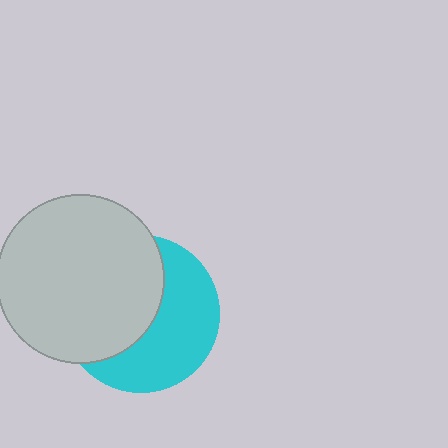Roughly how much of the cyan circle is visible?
About half of it is visible (roughly 49%).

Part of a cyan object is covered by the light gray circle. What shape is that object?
It is a circle.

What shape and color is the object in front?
The object in front is a light gray circle.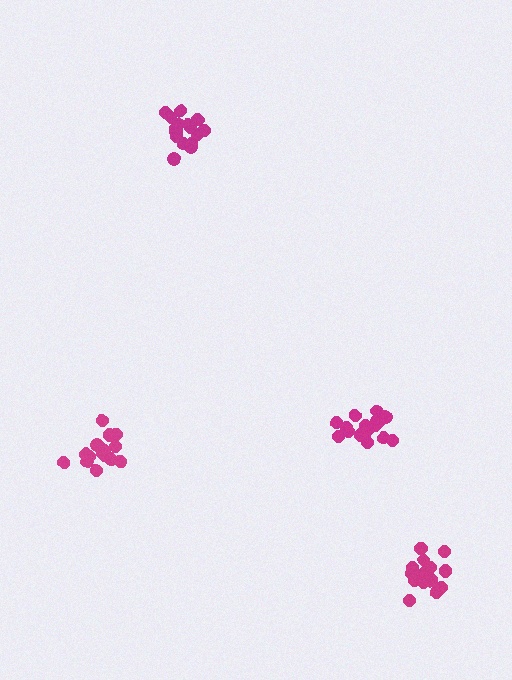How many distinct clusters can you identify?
There are 4 distinct clusters.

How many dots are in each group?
Group 1: 18 dots, Group 2: 16 dots, Group 3: 20 dots, Group 4: 16 dots (70 total).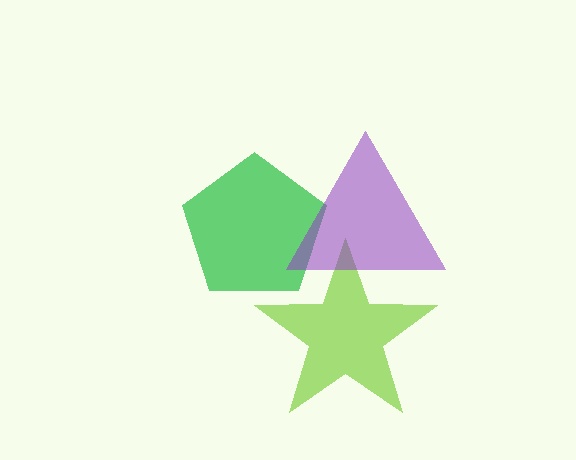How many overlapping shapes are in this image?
There are 3 overlapping shapes in the image.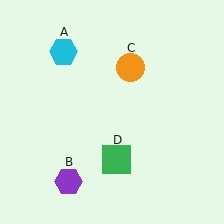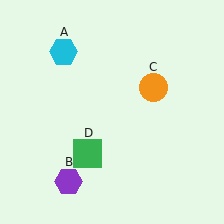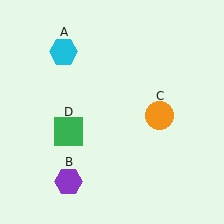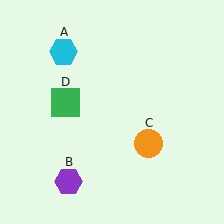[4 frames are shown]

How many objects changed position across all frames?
2 objects changed position: orange circle (object C), green square (object D).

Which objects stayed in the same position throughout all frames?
Cyan hexagon (object A) and purple hexagon (object B) remained stationary.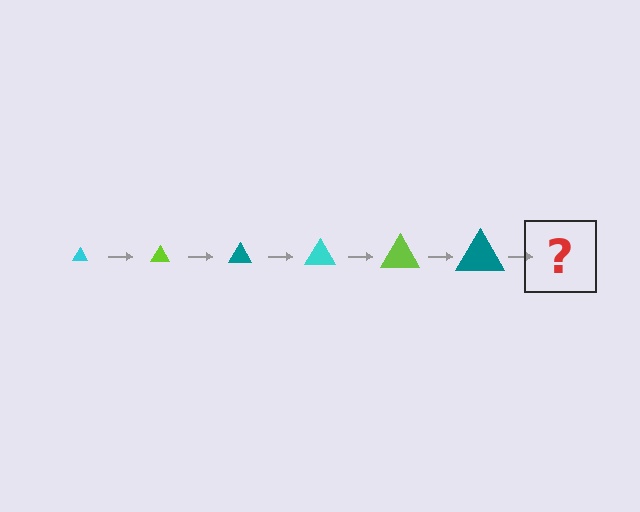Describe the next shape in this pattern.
It should be a cyan triangle, larger than the previous one.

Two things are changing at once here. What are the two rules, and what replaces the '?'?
The two rules are that the triangle grows larger each step and the color cycles through cyan, lime, and teal. The '?' should be a cyan triangle, larger than the previous one.